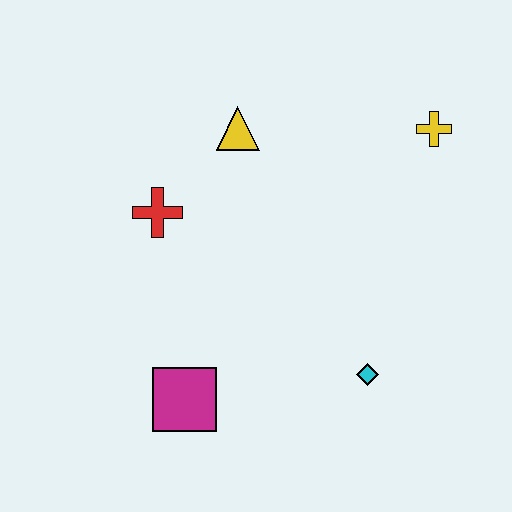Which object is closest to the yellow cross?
The yellow triangle is closest to the yellow cross.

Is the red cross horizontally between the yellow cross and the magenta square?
No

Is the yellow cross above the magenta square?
Yes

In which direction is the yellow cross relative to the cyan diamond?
The yellow cross is above the cyan diamond.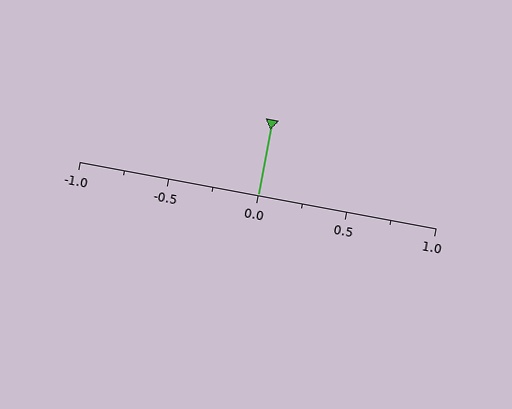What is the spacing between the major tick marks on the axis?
The major ticks are spaced 0.5 apart.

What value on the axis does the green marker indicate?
The marker indicates approximately 0.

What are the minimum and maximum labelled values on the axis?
The axis runs from -1.0 to 1.0.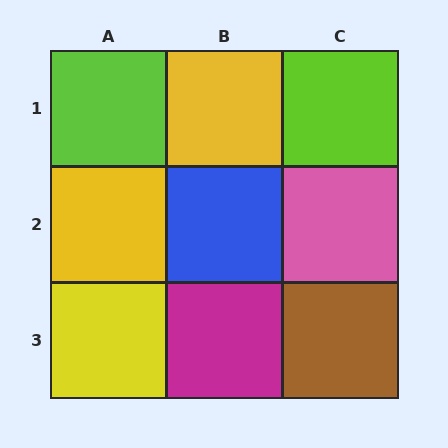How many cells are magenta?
1 cell is magenta.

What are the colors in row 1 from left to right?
Lime, yellow, lime.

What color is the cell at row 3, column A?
Yellow.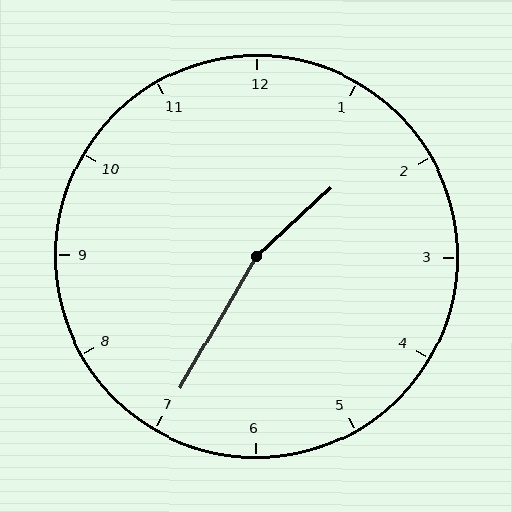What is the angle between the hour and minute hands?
Approximately 162 degrees.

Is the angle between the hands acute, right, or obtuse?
It is obtuse.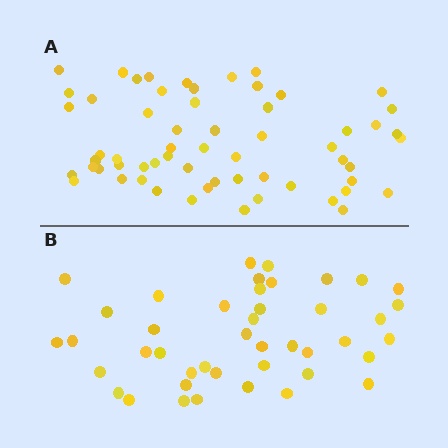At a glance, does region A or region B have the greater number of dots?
Region A (the top region) has more dots.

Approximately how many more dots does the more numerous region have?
Region A has approximately 15 more dots than region B.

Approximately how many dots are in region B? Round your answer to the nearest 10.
About 40 dots. (The exact count is 43, which rounds to 40.)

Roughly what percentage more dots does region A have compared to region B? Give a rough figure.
About 40% more.